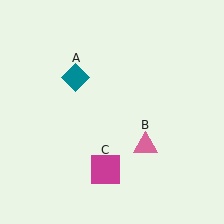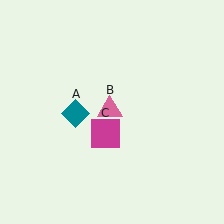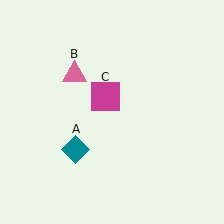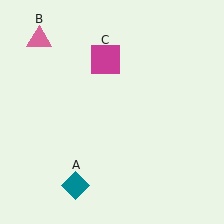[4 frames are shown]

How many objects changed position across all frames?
3 objects changed position: teal diamond (object A), pink triangle (object B), magenta square (object C).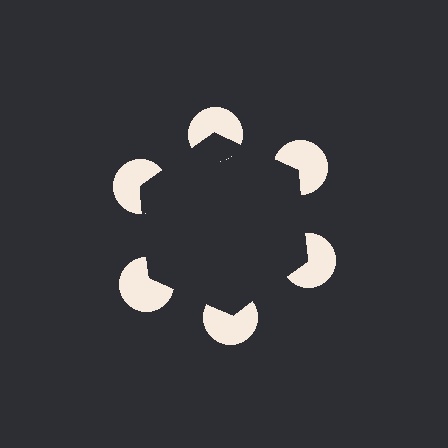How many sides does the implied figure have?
6 sides.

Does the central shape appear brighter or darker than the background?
It typically appears slightly darker than the background, even though no actual brightness change is drawn.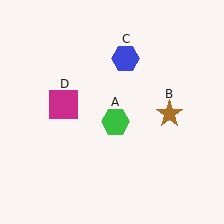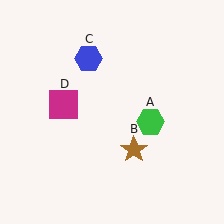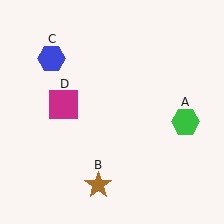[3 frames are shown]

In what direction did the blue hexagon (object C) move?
The blue hexagon (object C) moved left.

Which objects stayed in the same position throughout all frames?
Magenta square (object D) remained stationary.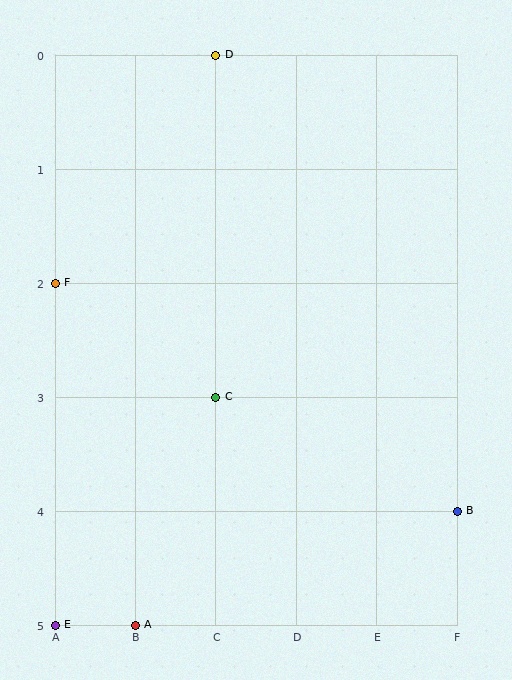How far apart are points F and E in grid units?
Points F and E are 3 rows apart.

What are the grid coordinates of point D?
Point D is at grid coordinates (C, 0).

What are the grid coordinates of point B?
Point B is at grid coordinates (F, 4).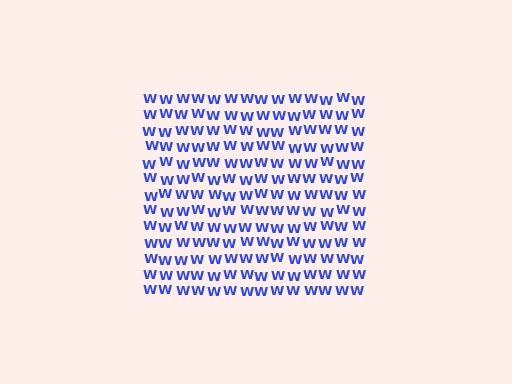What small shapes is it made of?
It is made of small letter W's.